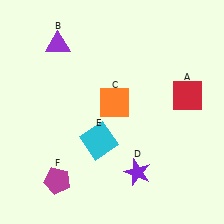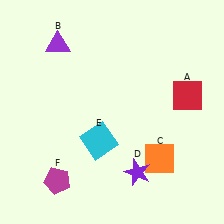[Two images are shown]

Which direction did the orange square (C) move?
The orange square (C) moved down.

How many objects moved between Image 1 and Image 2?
1 object moved between the two images.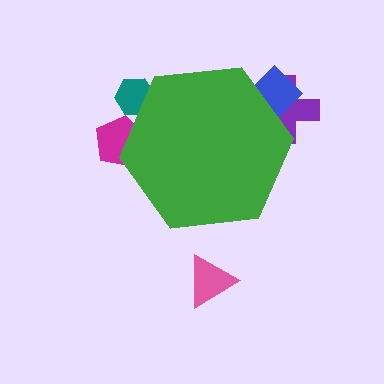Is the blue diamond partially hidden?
Yes, the blue diamond is partially hidden behind the green hexagon.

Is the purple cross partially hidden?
Yes, the purple cross is partially hidden behind the green hexagon.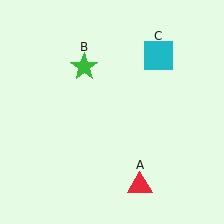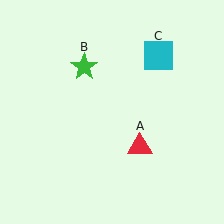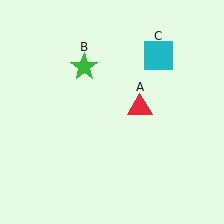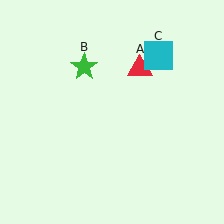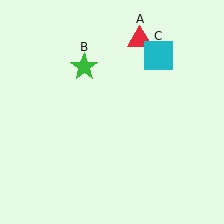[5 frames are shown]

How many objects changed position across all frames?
1 object changed position: red triangle (object A).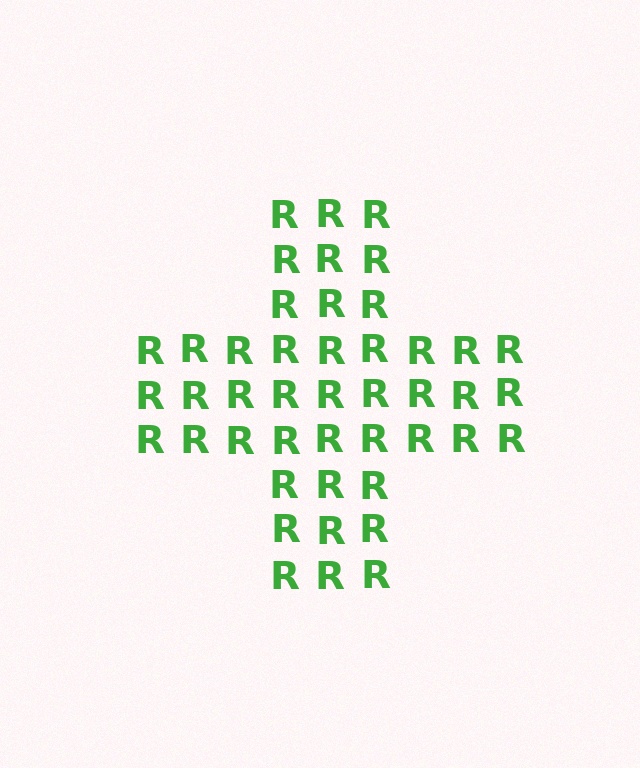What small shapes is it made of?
It is made of small letter R's.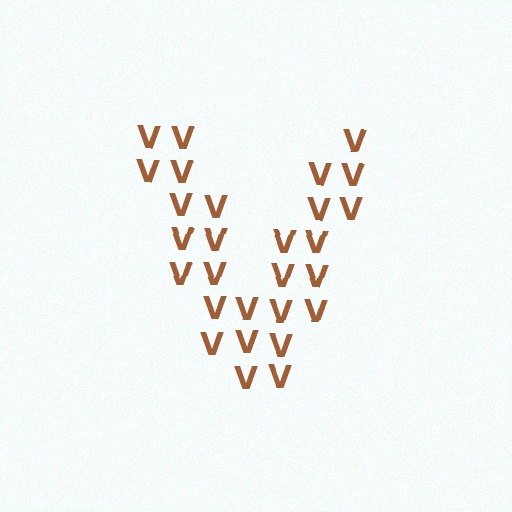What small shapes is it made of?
It is made of small letter V's.